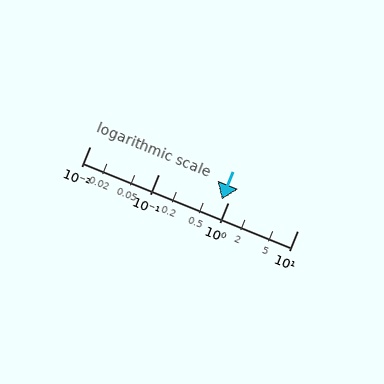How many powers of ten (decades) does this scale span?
The scale spans 3 decades, from 0.01 to 10.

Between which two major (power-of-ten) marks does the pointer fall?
The pointer is between 0.1 and 1.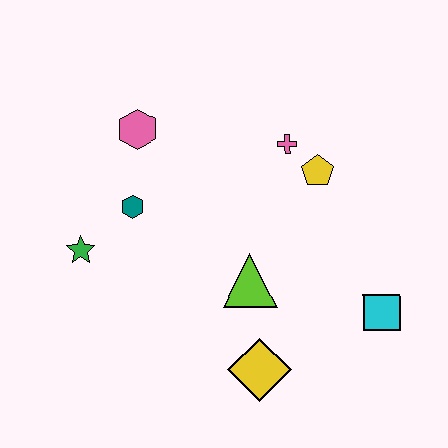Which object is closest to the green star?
The teal hexagon is closest to the green star.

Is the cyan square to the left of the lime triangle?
No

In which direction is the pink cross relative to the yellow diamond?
The pink cross is above the yellow diamond.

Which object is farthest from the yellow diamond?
The pink hexagon is farthest from the yellow diamond.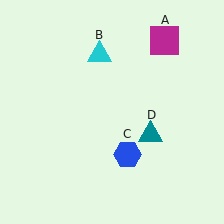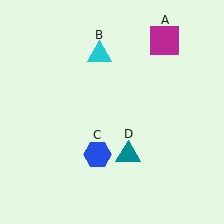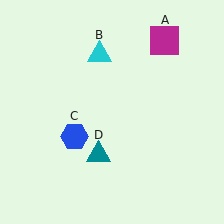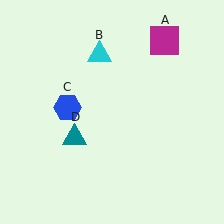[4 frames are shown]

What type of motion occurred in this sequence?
The blue hexagon (object C), teal triangle (object D) rotated clockwise around the center of the scene.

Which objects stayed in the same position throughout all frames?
Magenta square (object A) and cyan triangle (object B) remained stationary.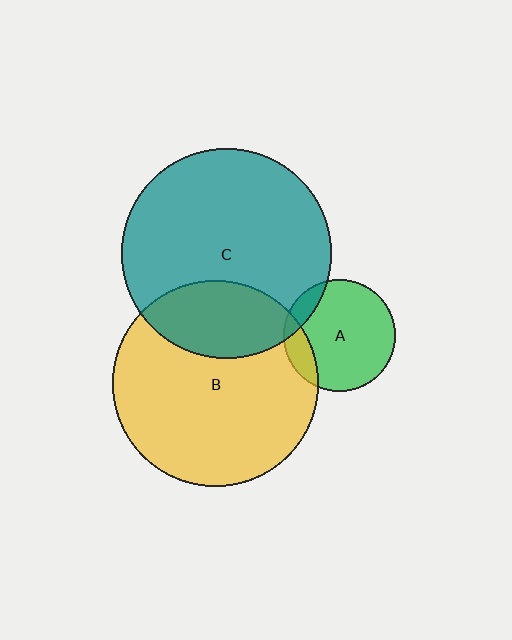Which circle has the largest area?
Circle C (teal).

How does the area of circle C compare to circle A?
Approximately 3.5 times.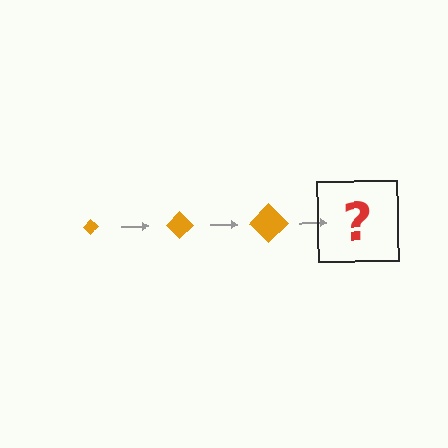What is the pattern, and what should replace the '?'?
The pattern is that the diamond gets progressively larger each step. The '?' should be an orange diamond, larger than the previous one.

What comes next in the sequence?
The next element should be an orange diamond, larger than the previous one.